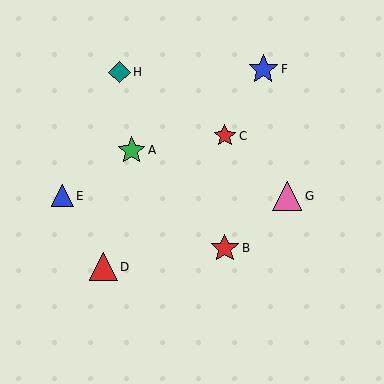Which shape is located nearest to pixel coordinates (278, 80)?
The blue star (labeled F) at (263, 69) is nearest to that location.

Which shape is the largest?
The blue star (labeled F) is the largest.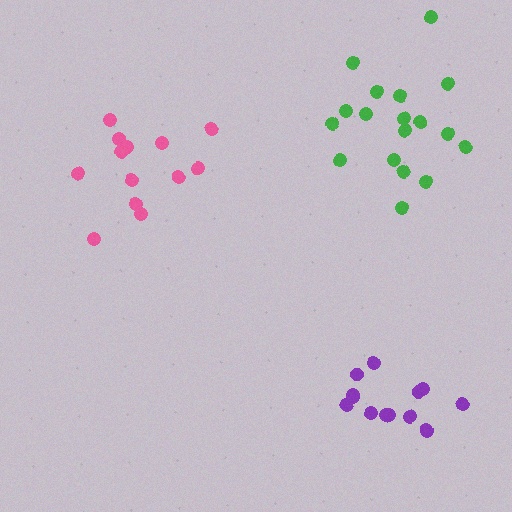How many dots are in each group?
Group 1: 14 dots, Group 2: 18 dots, Group 3: 13 dots (45 total).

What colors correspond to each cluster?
The clusters are colored: purple, green, pink.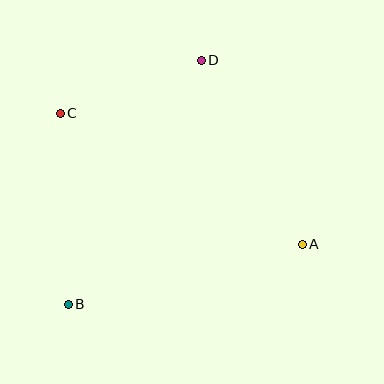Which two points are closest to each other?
Points C and D are closest to each other.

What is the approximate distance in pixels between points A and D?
The distance between A and D is approximately 210 pixels.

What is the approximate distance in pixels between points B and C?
The distance between B and C is approximately 191 pixels.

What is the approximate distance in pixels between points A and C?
The distance between A and C is approximately 275 pixels.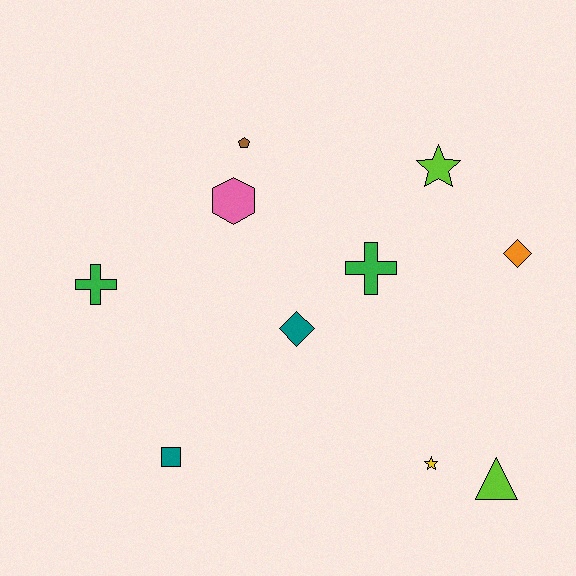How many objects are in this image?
There are 10 objects.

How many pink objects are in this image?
There is 1 pink object.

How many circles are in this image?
There are no circles.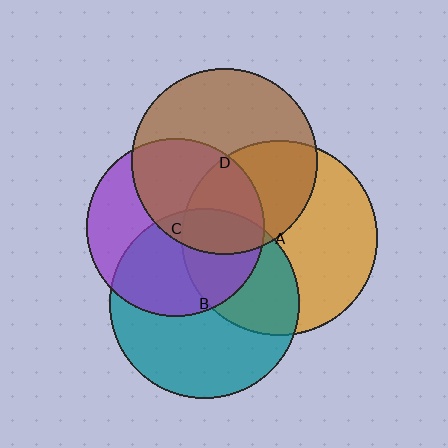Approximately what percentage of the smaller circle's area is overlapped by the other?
Approximately 50%.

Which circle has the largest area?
Circle A (orange).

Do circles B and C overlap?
Yes.